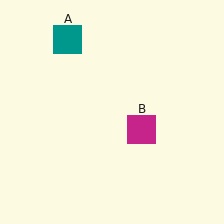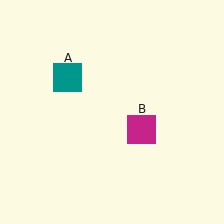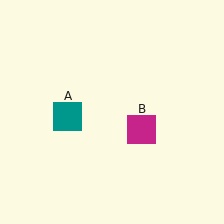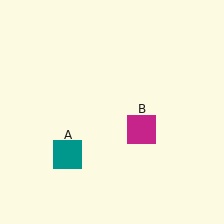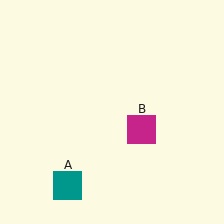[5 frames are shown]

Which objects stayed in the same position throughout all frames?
Magenta square (object B) remained stationary.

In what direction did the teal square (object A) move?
The teal square (object A) moved down.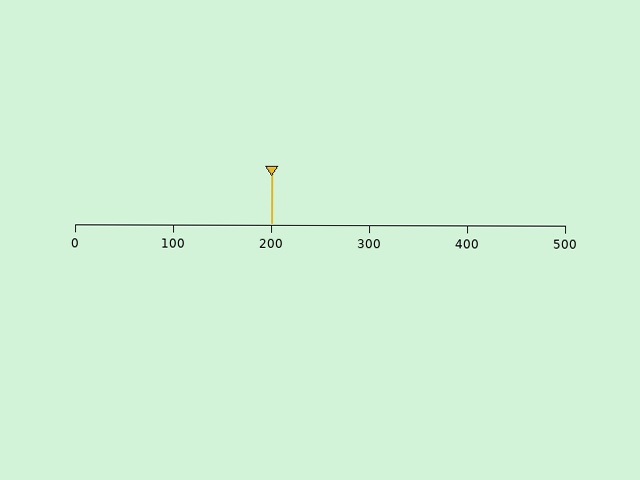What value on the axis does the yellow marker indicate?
The marker indicates approximately 200.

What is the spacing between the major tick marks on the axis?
The major ticks are spaced 100 apart.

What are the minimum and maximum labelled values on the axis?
The axis runs from 0 to 500.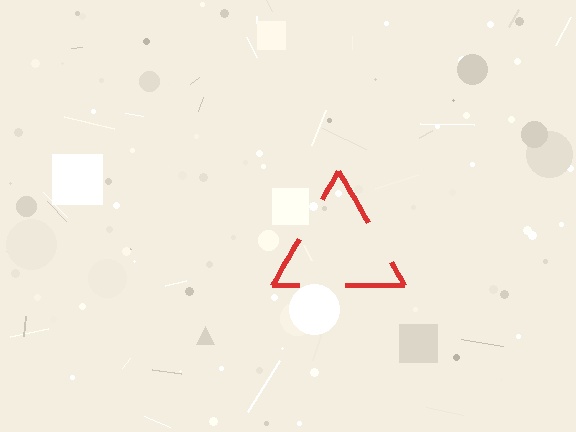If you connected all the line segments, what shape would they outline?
They would outline a triangle.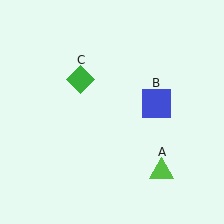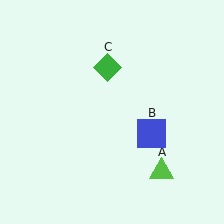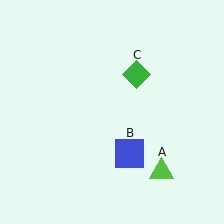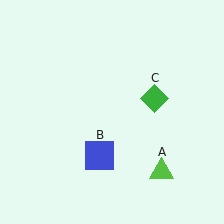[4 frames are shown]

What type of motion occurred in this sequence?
The blue square (object B), green diamond (object C) rotated clockwise around the center of the scene.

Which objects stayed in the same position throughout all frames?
Lime triangle (object A) remained stationary.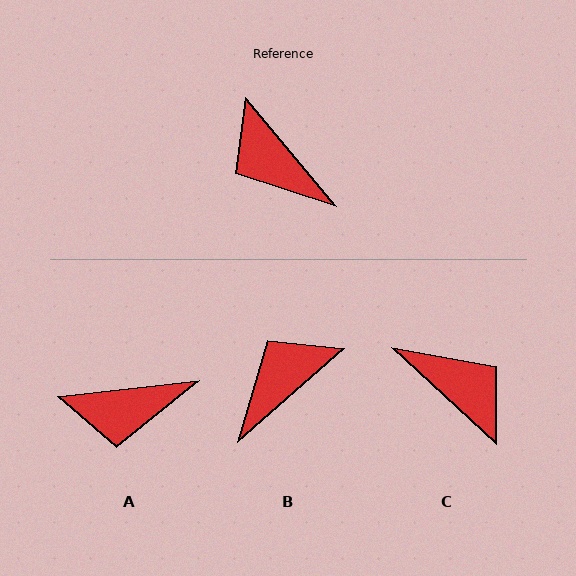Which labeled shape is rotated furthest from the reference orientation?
C, about 172 degrees away.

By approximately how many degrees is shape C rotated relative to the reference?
Approximately 172 degrees clockwise.